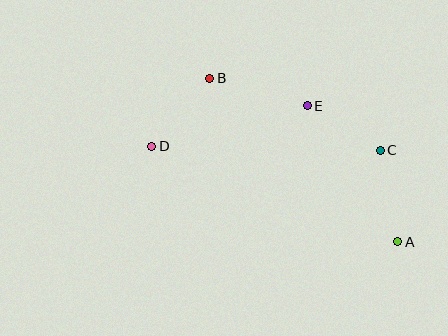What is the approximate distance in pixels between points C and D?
The distance between C and D is approximately 229 pixels.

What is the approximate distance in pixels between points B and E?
The distance between B and E is approximately 101 pixels.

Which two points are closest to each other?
Points C and E are closest to each other.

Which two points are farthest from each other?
Points A and D are farthest from each other.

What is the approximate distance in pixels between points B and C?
The distance between B and C is approximately 185 pixels.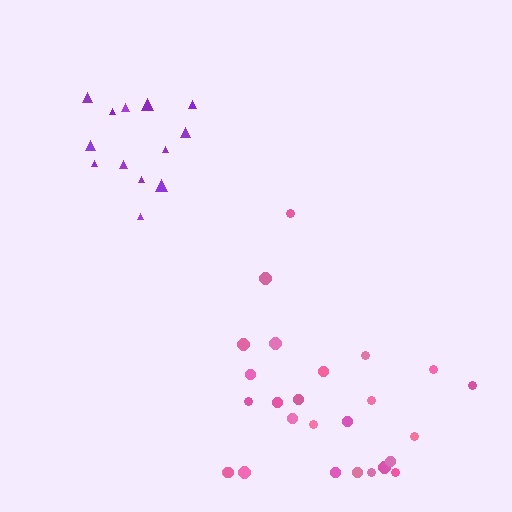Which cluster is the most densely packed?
Purple.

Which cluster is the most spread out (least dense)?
Pink.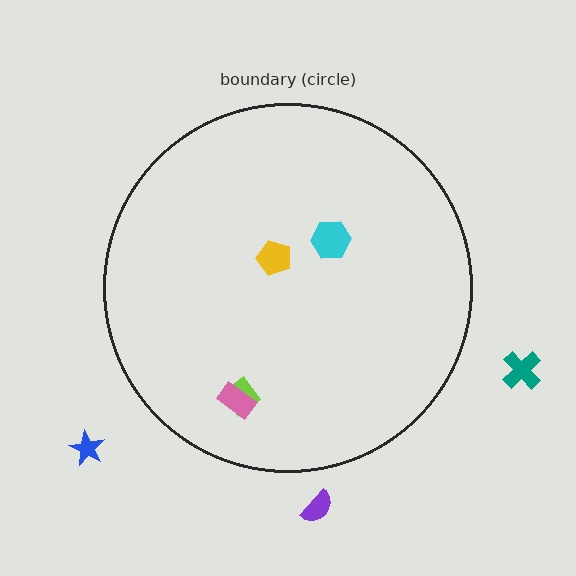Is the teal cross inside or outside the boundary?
Outside.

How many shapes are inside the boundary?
4 inside, 3 outside.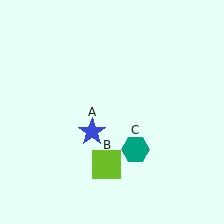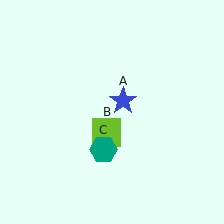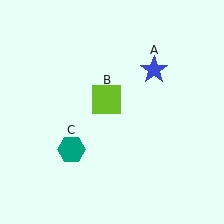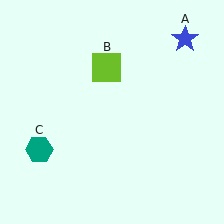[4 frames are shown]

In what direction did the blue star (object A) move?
The blue star (object A) moved up and to the right.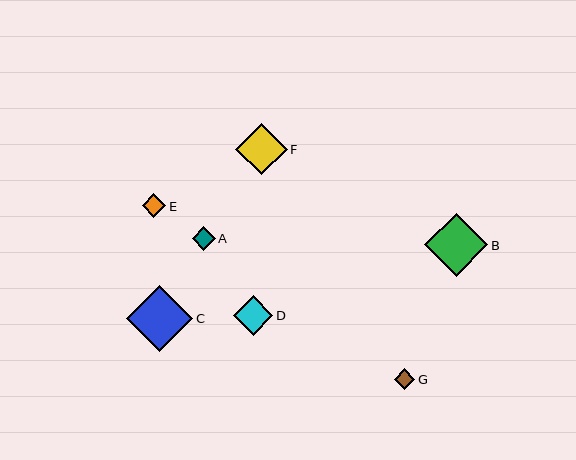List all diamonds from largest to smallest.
From largest to smallest: C, B, F, D, E, A, G.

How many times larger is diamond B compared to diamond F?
Diamond B is approximately 1.2 times the size of diamond F.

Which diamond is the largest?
Diamond C is the largest with a size of approximately 66 pixels.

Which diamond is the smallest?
Diamond G is the smallest with a size of approximately 20 pixels.